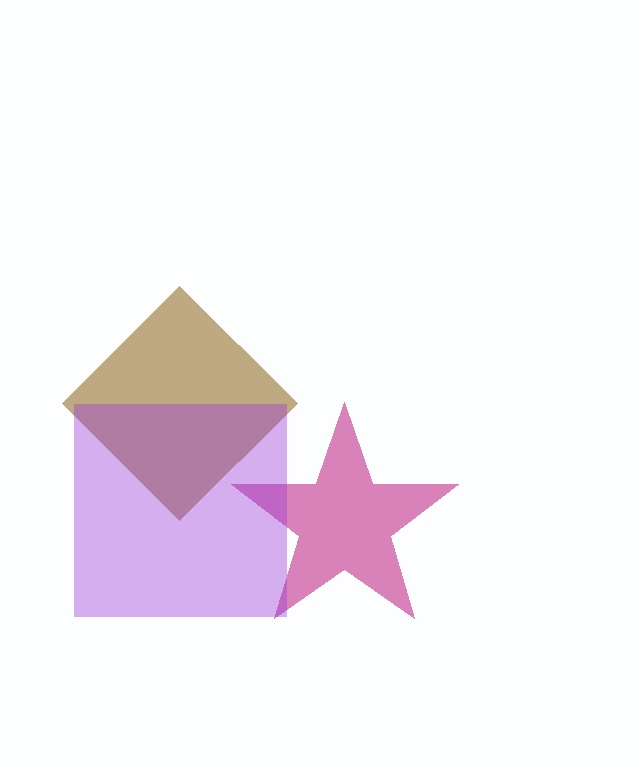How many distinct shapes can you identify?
There are 3 distinct shapes: a brown diamond, a magenta star, a purple square.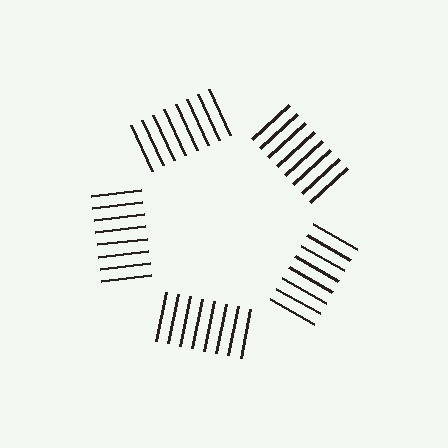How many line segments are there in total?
40 — 8 along each of the 5 edges.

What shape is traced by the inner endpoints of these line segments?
An illusory pentagon — the line segments terminate on its edges but no continuous stroke is drawn.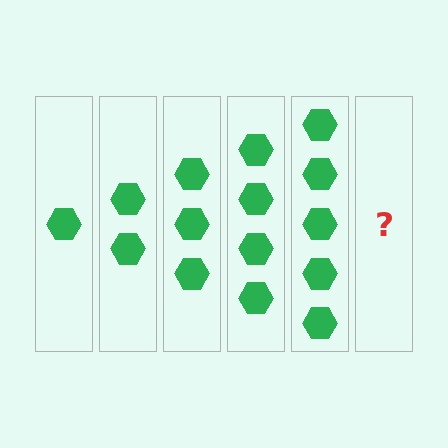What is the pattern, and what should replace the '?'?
The pattern is that each step adds one more hexagon. The '?' should be 6 hexagons.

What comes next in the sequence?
The next element should be 6 hexagons.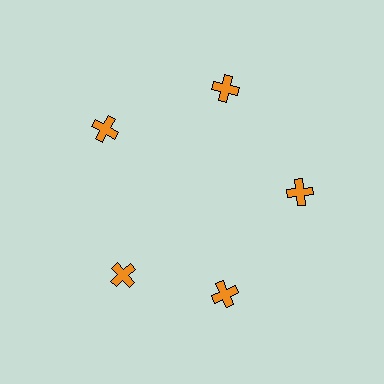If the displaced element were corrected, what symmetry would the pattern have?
It would have 5-fold rotational symmetry — the pattern would map onto itself every 72 degrees.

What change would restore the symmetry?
The symmetry would be restored by rotating it back into even spacing with its neighbors so that all 5 crosses sit at equal angles and equal distance from the center.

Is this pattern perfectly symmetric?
No. The 5 orange crosses are arranged in a ring, but one element near the 8 o'clock position is rotated out of alignment along the ring, breaking the 5-fold rotational symmetry.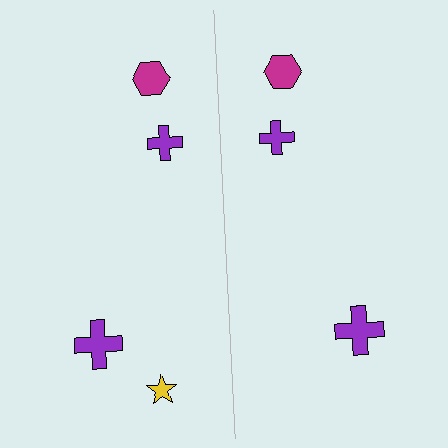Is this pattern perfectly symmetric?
No, the pattern is not perfectly symmetric. A yellow star is missing from the right side.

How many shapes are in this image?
There are 7 shapes in this image.